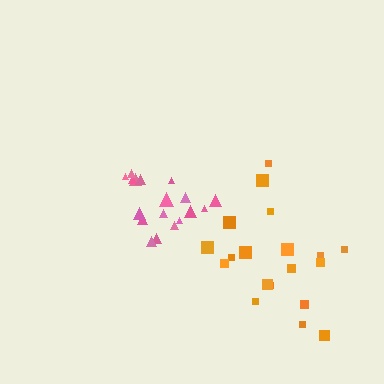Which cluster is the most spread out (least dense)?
Orange.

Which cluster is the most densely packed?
Pink.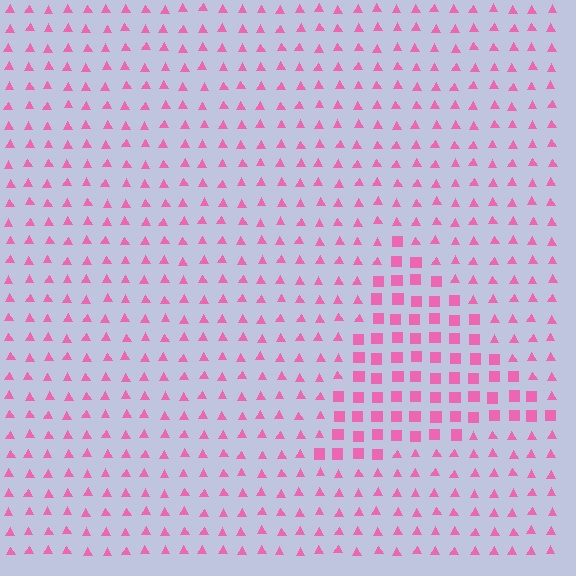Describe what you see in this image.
The image is filled with small pink elements arranged in a uniform grid. A triangle-shaped region contains squares, while the surrounding area contains triangles. The boundary is defined purely by the change in element shape.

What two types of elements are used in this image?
The image uses squares inside the triangle region and triangles outside it.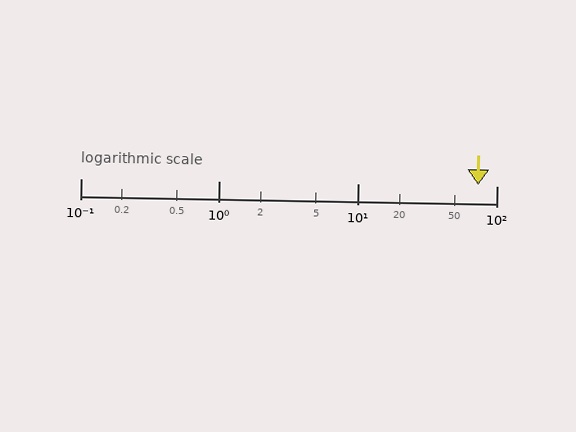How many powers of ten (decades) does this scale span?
The scale spans 3 decades, from 0.1 to 100.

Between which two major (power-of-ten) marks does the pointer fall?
The pointer is between 10 and 100.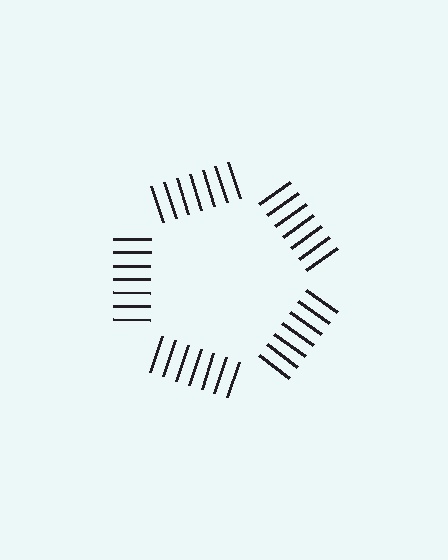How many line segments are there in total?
35 — 7 along each of the 5 edges.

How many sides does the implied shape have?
5 sides — the line-ends trace a pentagon.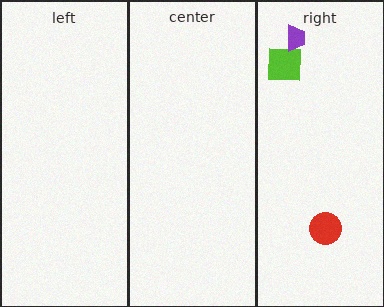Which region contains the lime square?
The right region.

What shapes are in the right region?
The lime square, the purple trapezoid, the red circle.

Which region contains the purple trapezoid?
The right region.